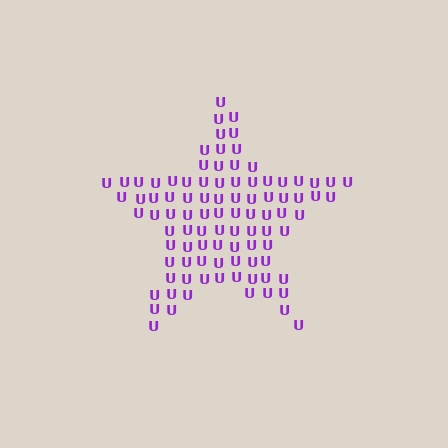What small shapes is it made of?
It is made of small letter U's.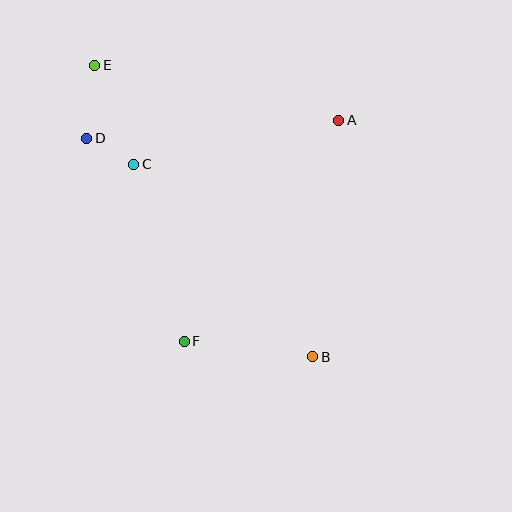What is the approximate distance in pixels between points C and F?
The distance between C and F is approximately 184 pixels.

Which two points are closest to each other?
Points C and D are closest to each other.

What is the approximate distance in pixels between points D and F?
The distance between D and F is approximately 225 pixels.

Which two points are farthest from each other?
Points B and E are farthest from each other.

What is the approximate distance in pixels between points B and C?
The distance between B and C is approximately 263 pixels.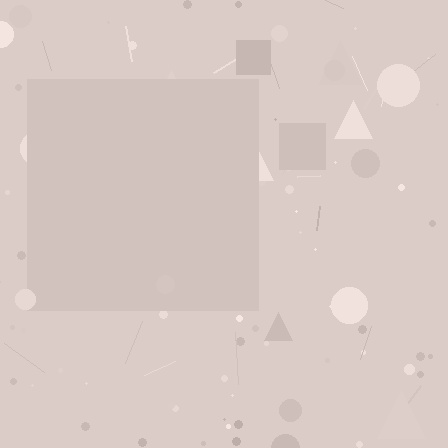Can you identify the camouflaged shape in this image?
The camouflaged shape is a square.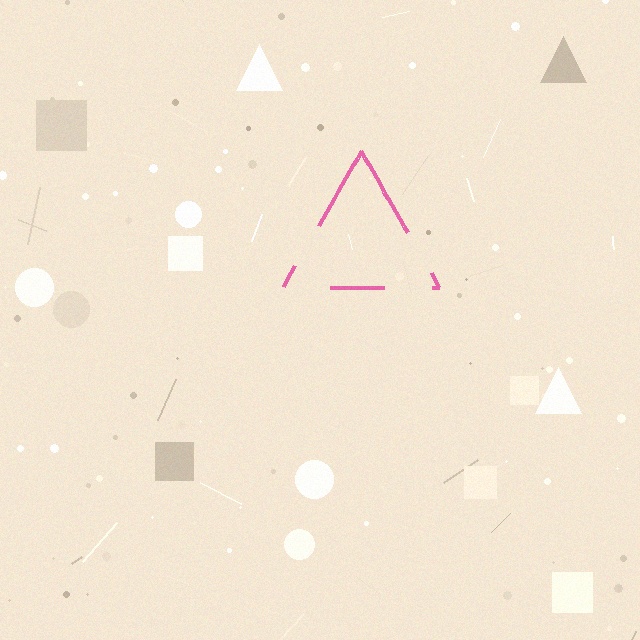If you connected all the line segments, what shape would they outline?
They would outline a triangle.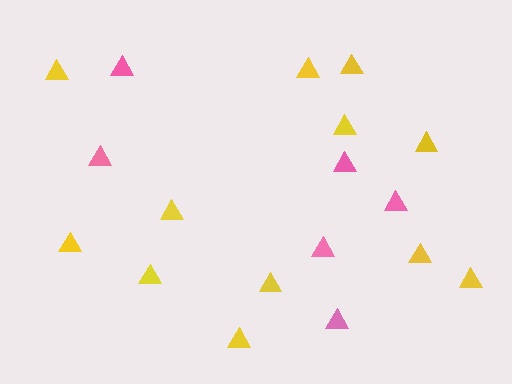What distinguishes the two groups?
There are 2 groups: one group of pink triangles (6) and one group of yellow triangles (12).